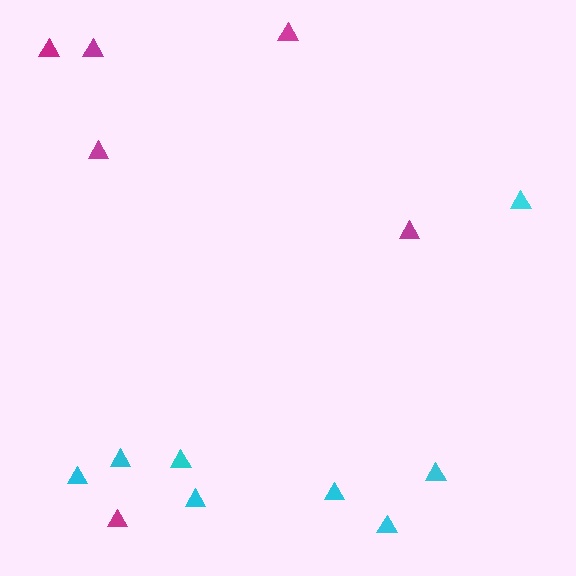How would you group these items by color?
There are 2 groups: one group of cyan triangles (8) and one group of magenta triangles (6).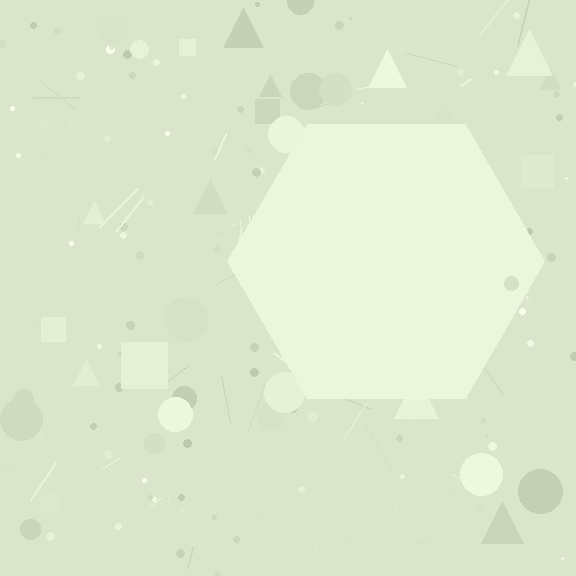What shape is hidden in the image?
A hexagon is hidden in the image.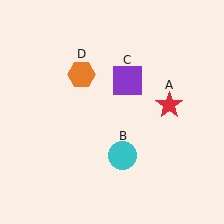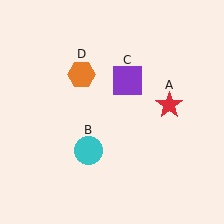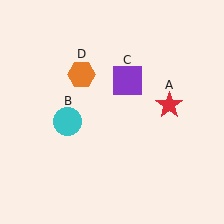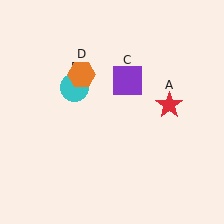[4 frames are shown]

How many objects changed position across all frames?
1 object changed position: cyan circle (object B).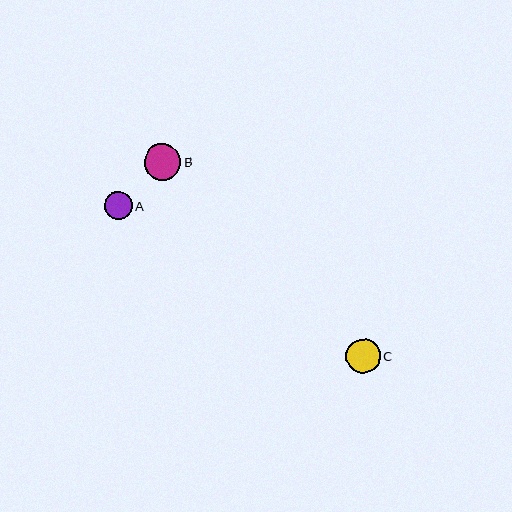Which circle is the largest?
Circle B is the largest with a size of approximately 37 pixels.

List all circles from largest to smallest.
From largest to smallest: B, C, A.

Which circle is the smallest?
Circle A is the smallest with a size of approximately 28 pixels.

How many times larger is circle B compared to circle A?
Circle B is approximately 1.3 times the size of circle A.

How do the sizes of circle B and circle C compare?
Circle B and circle C are approximately the same size.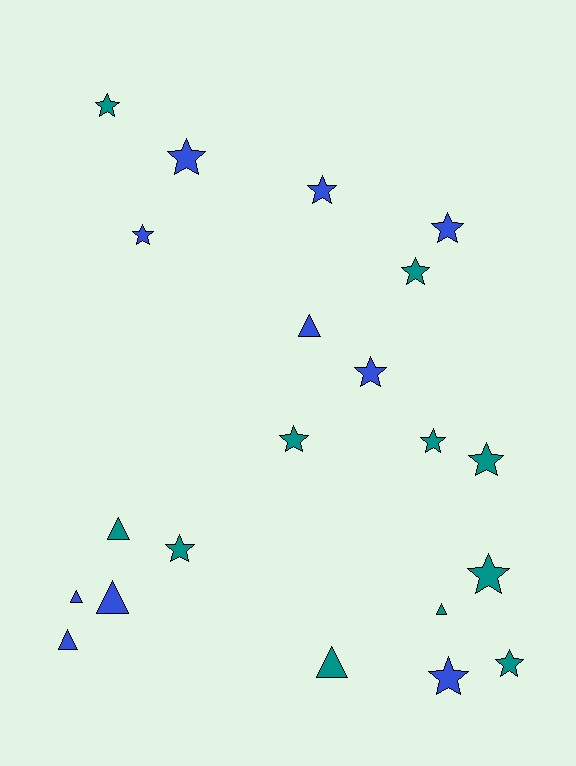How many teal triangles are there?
There are 3 teal triangles.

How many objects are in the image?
There are 21 objects.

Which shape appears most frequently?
Star, with 14 objects.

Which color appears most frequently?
Teal, with 11 objects.